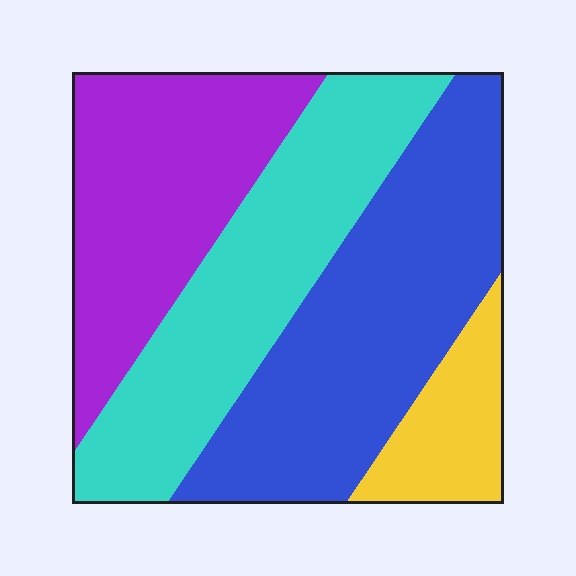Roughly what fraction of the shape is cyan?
Cyan covers 29% of the shape.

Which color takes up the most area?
Blue, at roughly 35%.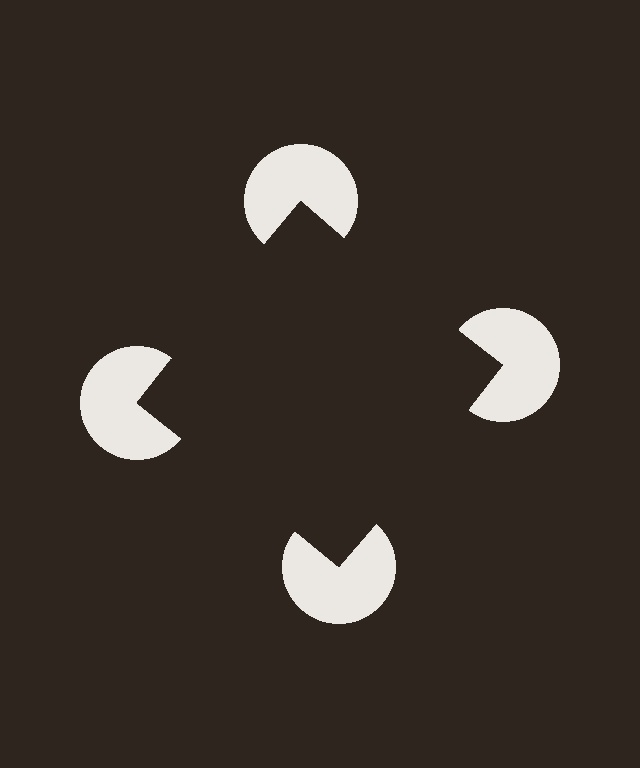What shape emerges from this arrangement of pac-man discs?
An illusory square — its edges are inferred from the aligned wedge cuts in the pac-man discs, not physically drawn.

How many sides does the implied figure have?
4 sides.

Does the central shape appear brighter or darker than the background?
It typically appears slightly darker than the background, even though no actual brightness change is drawn.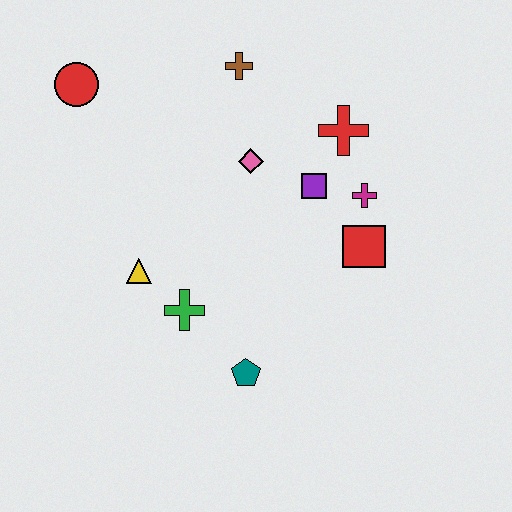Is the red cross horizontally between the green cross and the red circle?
No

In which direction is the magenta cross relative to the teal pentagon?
The magenta cross is above the teal pentagon.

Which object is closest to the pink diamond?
The purple square is closest to the pink diamond.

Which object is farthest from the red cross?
The red circle is farthest from the red cross.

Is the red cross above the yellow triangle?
Yes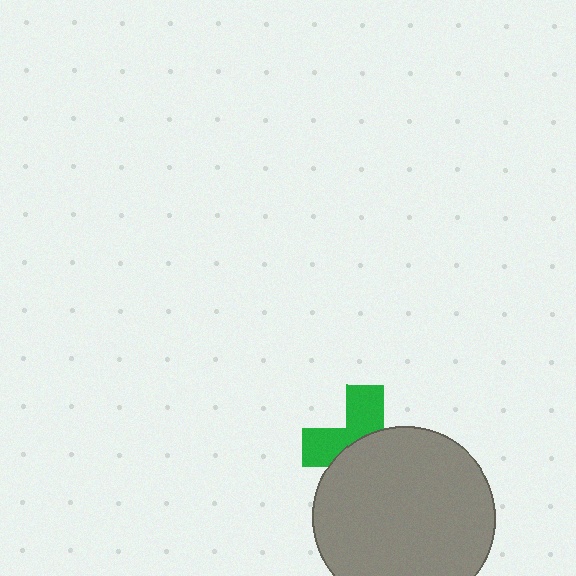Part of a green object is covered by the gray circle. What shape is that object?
It is a cross.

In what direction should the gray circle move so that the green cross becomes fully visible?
The gray circle should move down. That is the shortest direction to clear the overlap and leave the green cross fully visible.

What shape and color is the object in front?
The object in front is a gray circle.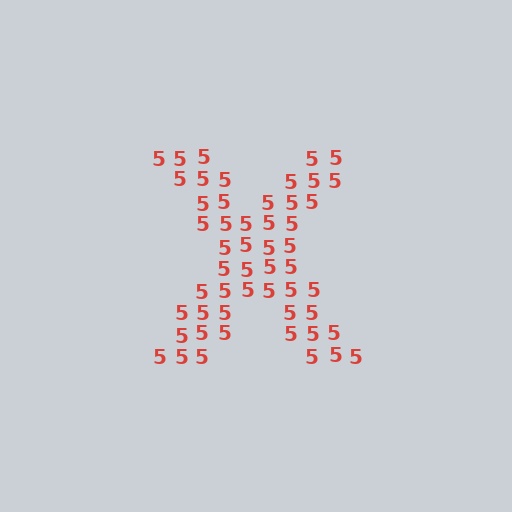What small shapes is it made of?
It is made of small digit 5's.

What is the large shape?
The large shape is the letter X.